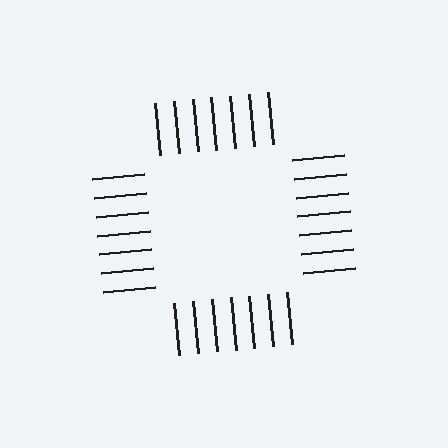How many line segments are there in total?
28 — 7 along each of the 4 edges.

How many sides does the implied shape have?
4 sides — the line-ends trace a square.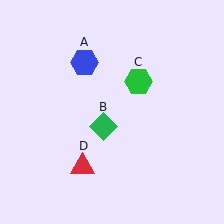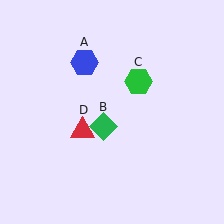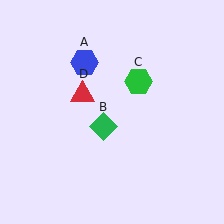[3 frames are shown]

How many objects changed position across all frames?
1 object changed position: red triangle (object D).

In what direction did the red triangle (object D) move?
The red triangle (object D) moved up.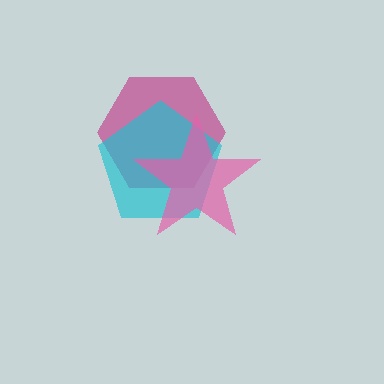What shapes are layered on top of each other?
The layered shapes are: a magenta hexagon, a cyan pentagon, a pink star.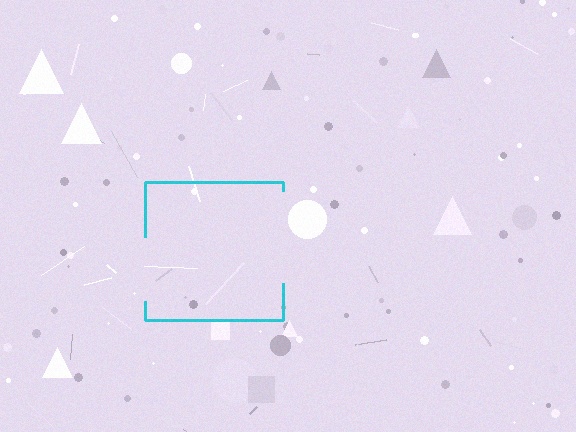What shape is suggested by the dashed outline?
The dashed outline suggests a square.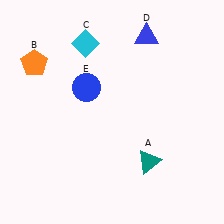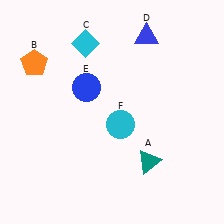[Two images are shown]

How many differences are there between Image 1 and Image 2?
There is 1 difference between the two images.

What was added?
A cyan circle (F) was added in Image 2.